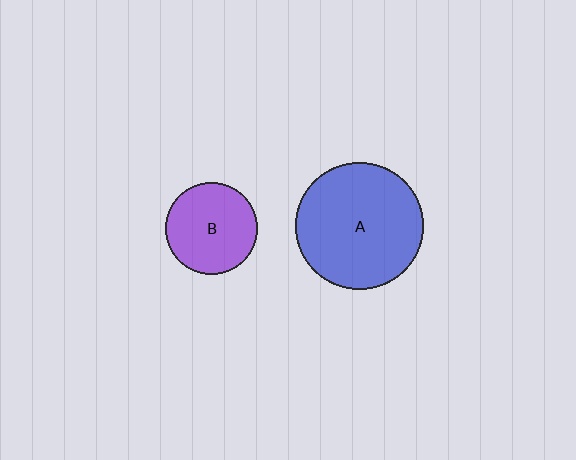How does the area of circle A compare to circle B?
Approximately 1.9 times.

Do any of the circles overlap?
No, none of the circles overlap.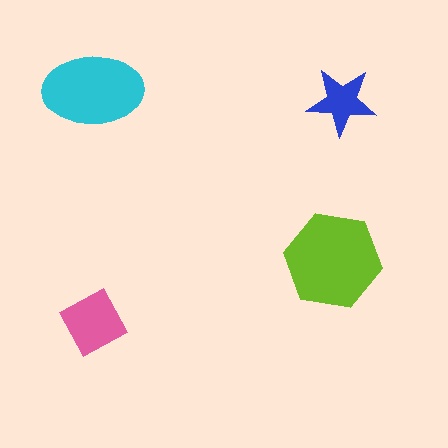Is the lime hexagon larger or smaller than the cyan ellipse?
Larger.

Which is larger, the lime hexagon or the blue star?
The lime hexagon.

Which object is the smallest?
The blue star.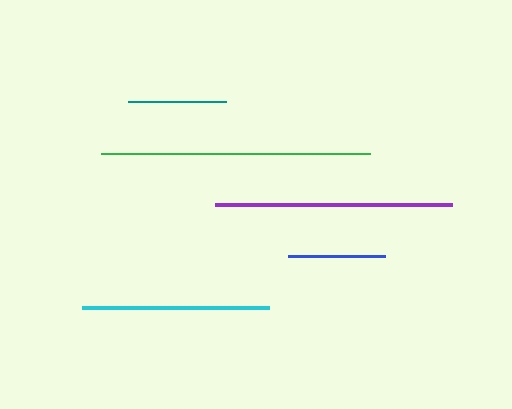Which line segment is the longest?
The green line is the longest at approximately 268 pixels.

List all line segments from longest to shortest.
From longest to shortest: green, purple, cyan, teal, blue.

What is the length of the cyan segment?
The cyan segment is approximately 187 pixels long.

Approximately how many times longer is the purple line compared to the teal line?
The purple line is approximately 2.4 times the length of the teal line.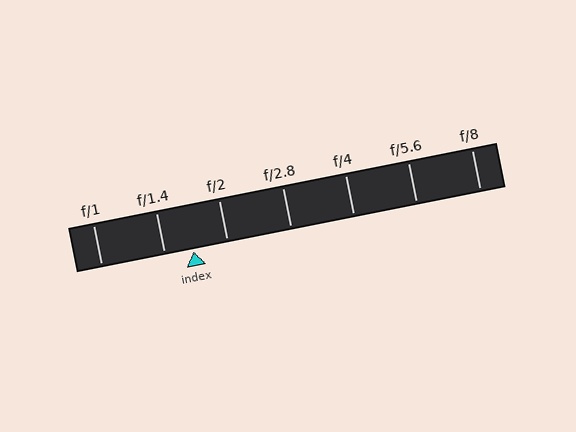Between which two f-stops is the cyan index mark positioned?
The index mark is between f/1.4 and f/2.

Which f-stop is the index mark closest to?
The index mark is closest to f/1.4.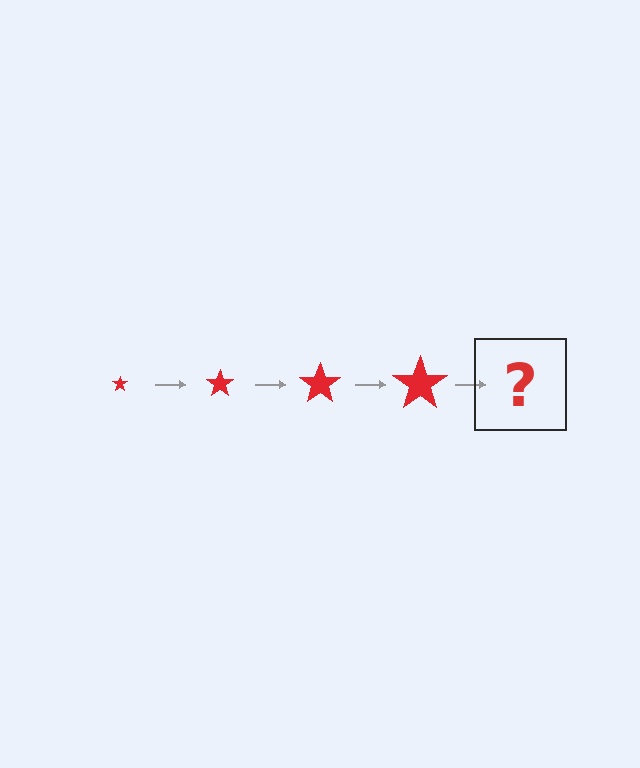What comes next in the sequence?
The next element should be a red star, larger than the previous one.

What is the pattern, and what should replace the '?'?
The pattern is that the star gets progressively larger each step. The '?' should be a red star, larger than the previous one.